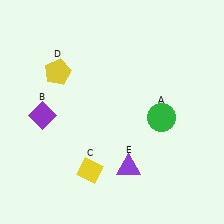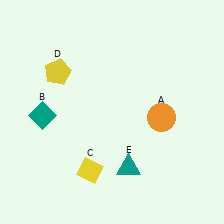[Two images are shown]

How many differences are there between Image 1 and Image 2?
There are 3 differences between the two images.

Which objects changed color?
A changed from green to orange. B changed from purple to teal. E changed from purple to teal.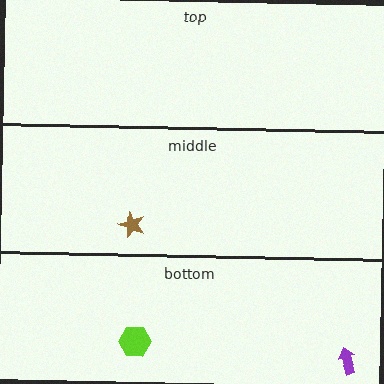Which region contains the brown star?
The middle region.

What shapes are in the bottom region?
The lime hexagon, the purple arrow.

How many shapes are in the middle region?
1.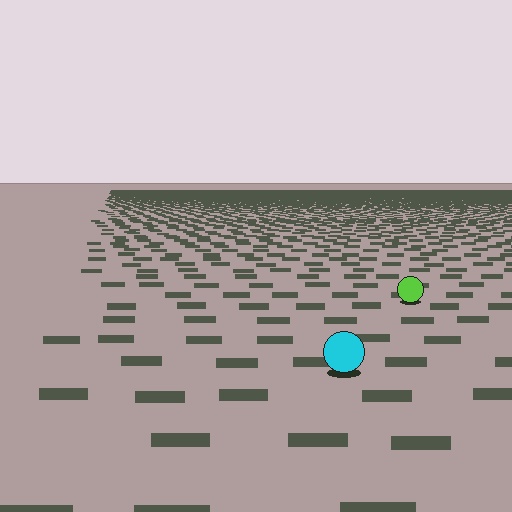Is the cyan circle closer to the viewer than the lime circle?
Yes. The cyan circle is closer — you can tell from the texture gradient: the ground texture is coarser near it.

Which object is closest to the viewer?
The cyan circle is closest. The texture marks near it are larger and more spread out.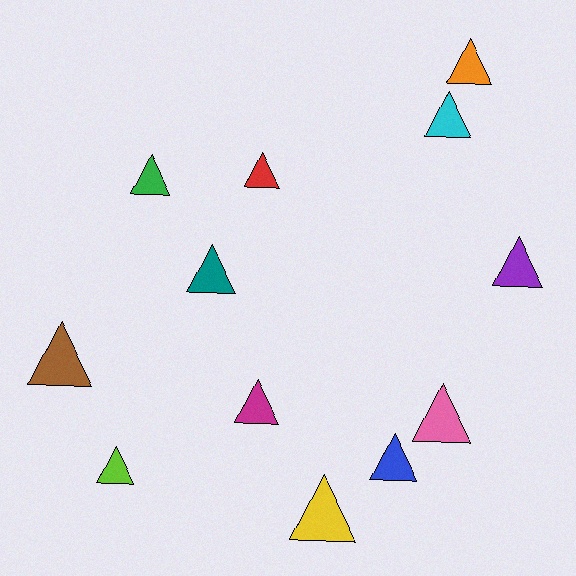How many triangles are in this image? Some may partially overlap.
There are 12 triangles.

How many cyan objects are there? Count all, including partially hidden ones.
There is 1 cyan object.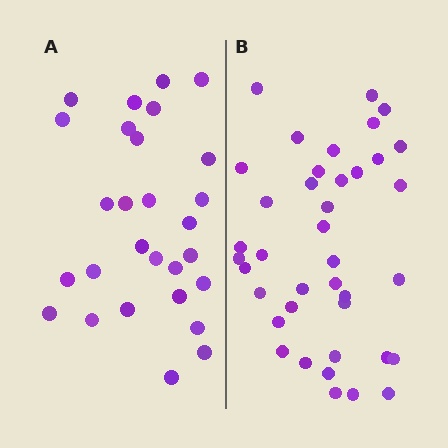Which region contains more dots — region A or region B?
Region B (the right region) has more dots.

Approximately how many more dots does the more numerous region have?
Region B has roughly 12 or so more dots than region A.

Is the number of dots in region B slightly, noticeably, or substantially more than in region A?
Region B has noticeably more, but not dramatically so. The ratio is roughly 1.4 to 1.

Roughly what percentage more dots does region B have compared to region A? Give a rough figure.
About 40% more.